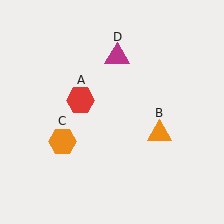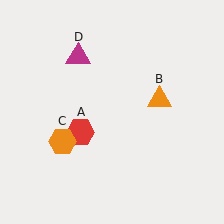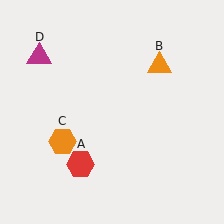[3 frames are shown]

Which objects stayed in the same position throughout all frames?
Orange hexagon (object C) remained stationary.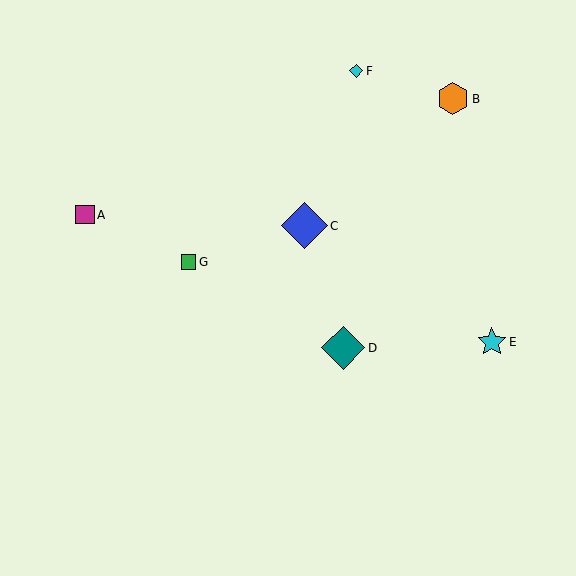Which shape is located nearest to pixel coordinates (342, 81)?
The cyan diamond (labeled F) at (356, 71) is nearest to that location.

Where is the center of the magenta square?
The center of the magenta square is at (85, 215).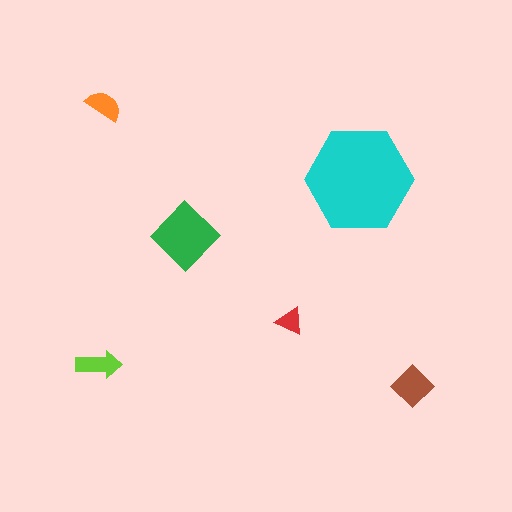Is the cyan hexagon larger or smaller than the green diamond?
Larger.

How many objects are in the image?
There are 6 objects in the image.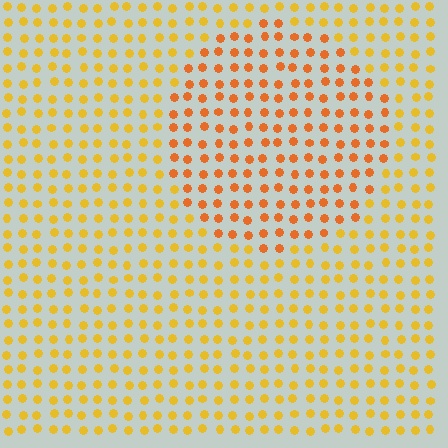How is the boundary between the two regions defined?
The boundary is defined purely by a slight shift in hue (about 25 degrees). Spacing, size, and orientation are identical on both sides.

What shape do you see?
I see a circle.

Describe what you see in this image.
The image is filled with small yellow elements in a uniform arrangement. A circle-shaped region is visible where the elements are tinted to a slightly different hue, forming a subtle color boundary.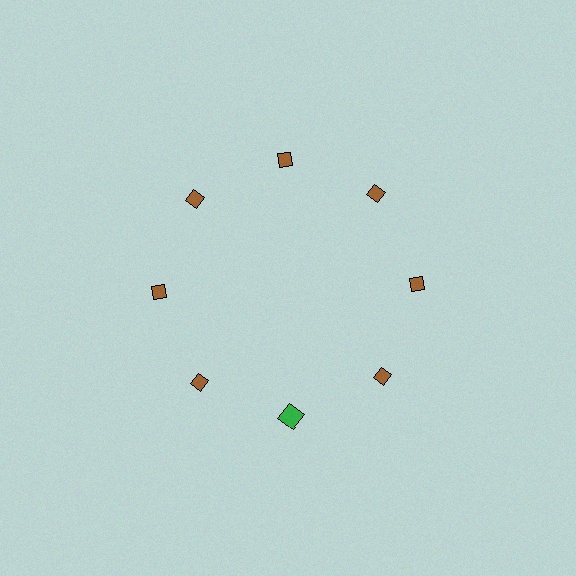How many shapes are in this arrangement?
There are 8 shapes arranged in a ring pattern.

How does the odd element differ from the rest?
It differs in both color (green instead of brown) and shape (square instead of diamond).